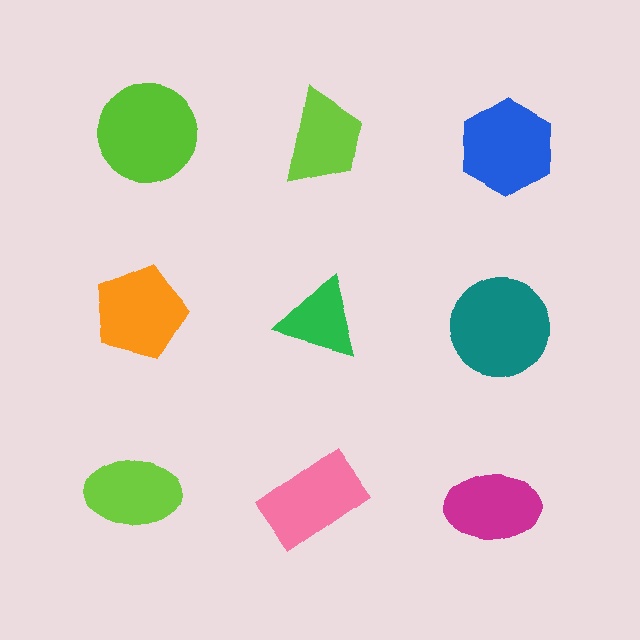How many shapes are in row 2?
3 shapes.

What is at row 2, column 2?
A green triangle.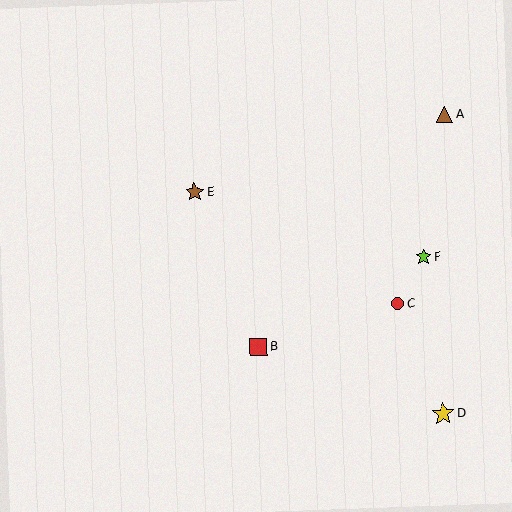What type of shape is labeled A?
Shape A is a brown triangle.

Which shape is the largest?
The yellow star (labeled D) is the largest.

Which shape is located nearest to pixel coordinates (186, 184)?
The brown star (labeled E) at (195, 192) is nearest to that location.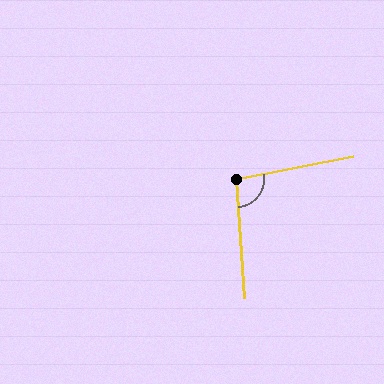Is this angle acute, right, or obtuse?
It is obtuse.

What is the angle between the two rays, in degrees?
Approximately 98 degrees.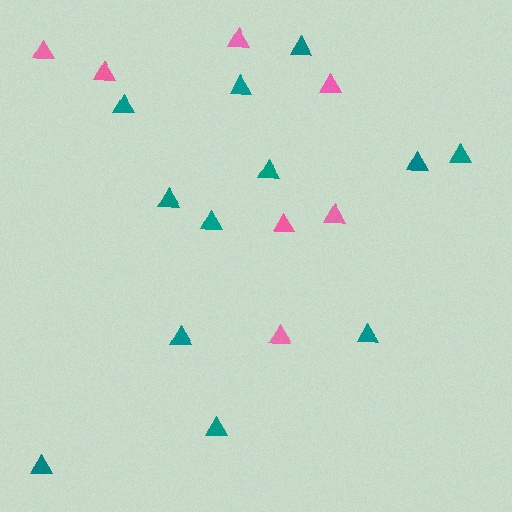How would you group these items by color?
There are 2 groups: one group of pink triangles (7) and one group of teal triangles (12).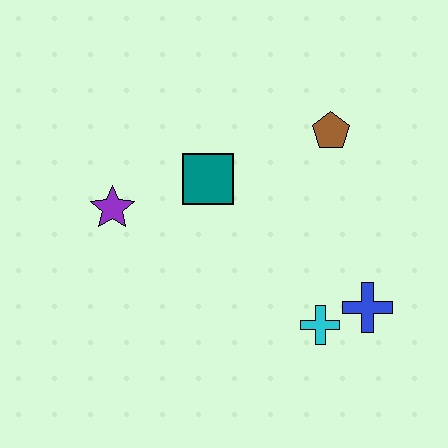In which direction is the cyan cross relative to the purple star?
The cyan cross is to the right of the purple star.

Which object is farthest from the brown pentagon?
The purple star is farthest from the brown pentagon.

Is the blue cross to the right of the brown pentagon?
Yes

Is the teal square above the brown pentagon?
No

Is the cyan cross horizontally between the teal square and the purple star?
No